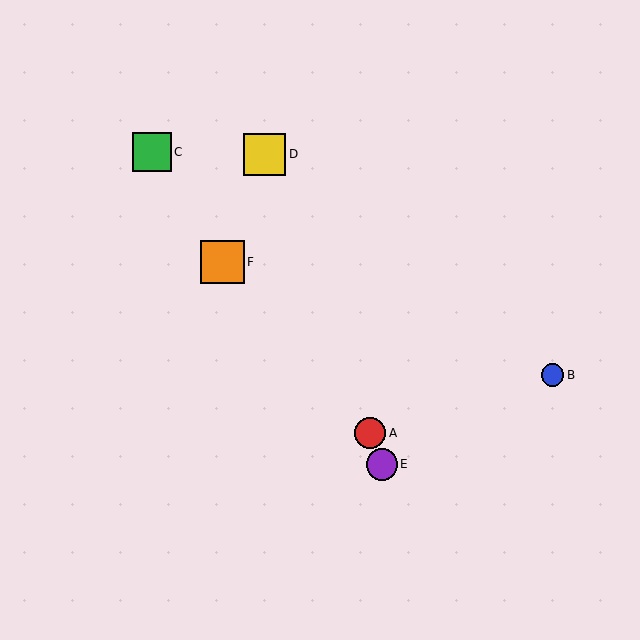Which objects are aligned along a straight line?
Objects A, D, E are aligned along a straight line.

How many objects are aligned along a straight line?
3 objects (A, D, E) are aligned along a straight line.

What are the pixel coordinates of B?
Object B is at (552, 375).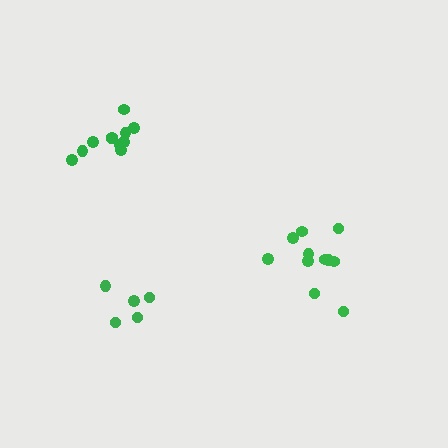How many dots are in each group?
Group 1: 11 dots, Group 2: 5 dots, Group 3: 11 dots (27 total).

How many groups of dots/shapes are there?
There are 3 groups.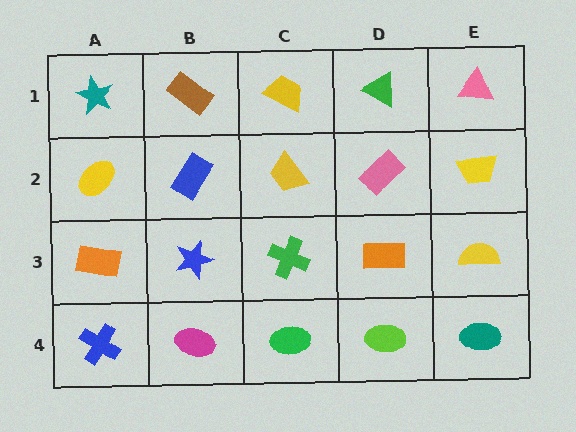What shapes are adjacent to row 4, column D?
An orange rectangle (row 3, column D), a green ellipse (row 4, column C), a teal ellipse (row 4, column E).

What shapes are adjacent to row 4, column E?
A yellow semicircle (row 3, column E), a lime ellipse (row 4, column D).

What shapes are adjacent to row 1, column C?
A yellow trapezoid (row 2, column C), a brown rectangle (row 1, column B), a green triangle (row 1, column D).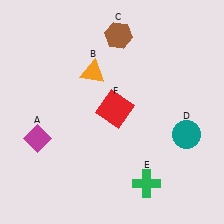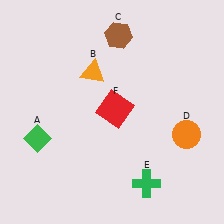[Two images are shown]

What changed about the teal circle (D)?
In Image 1, D is teal. In Image 2, it changed to orange.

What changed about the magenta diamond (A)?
In Image 1, A is magenta. In Image 2, it changed to green.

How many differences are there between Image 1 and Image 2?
There are 2 differences between the two images.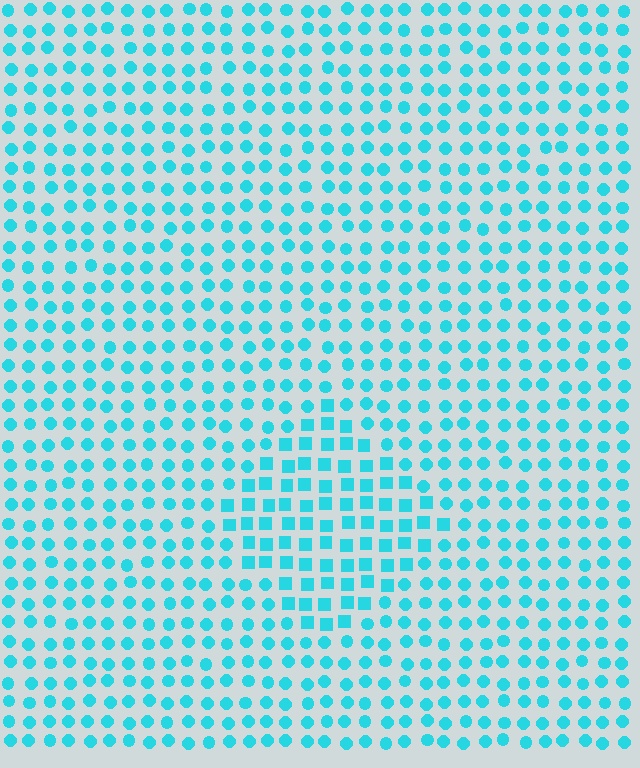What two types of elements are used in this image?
The image uses squares inside the diamond region and circles outside it.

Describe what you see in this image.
The image is filled with small cyan elements arranged in a uniform grid. A diamond-shaped region contains squares, while the surrounding area contains circles. The boundary is defined purely by the change in element shape.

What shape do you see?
I see a diamond.